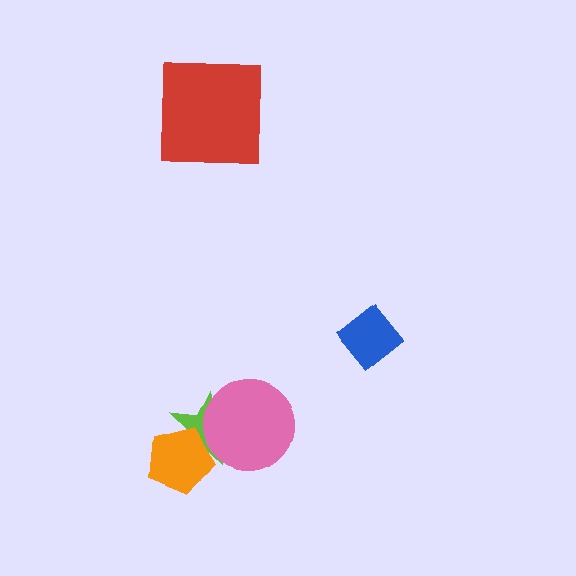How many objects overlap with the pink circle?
1 object overlaps with the pink circle.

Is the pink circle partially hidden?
No, no other shape covers it.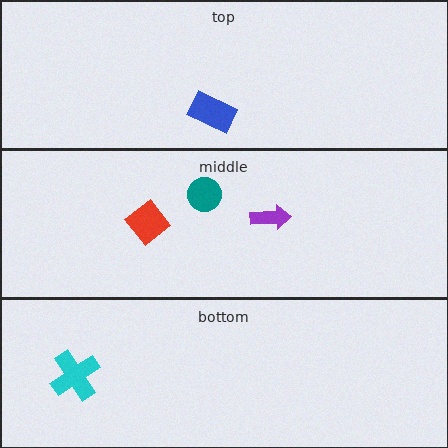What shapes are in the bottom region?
The cyan cross.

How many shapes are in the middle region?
3.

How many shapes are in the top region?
1.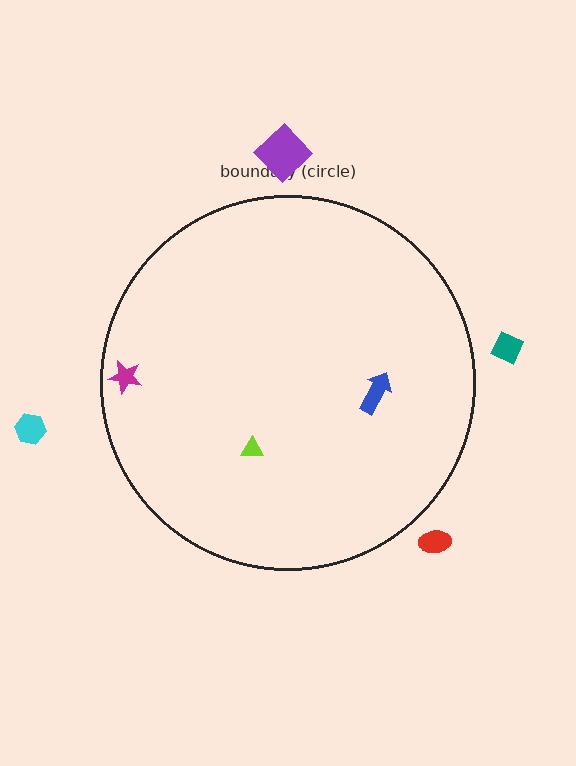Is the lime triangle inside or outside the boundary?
Inside.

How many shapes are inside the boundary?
3 inside, 4 outside.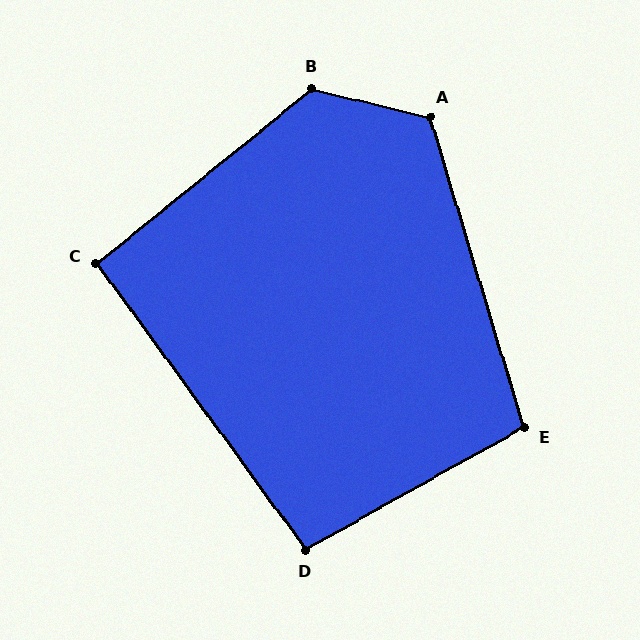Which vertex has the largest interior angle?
B, at approximately 128 degrees.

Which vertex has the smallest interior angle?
C, at approximately 93 degrees.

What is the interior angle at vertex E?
Approximately 103 degrees (obtuse).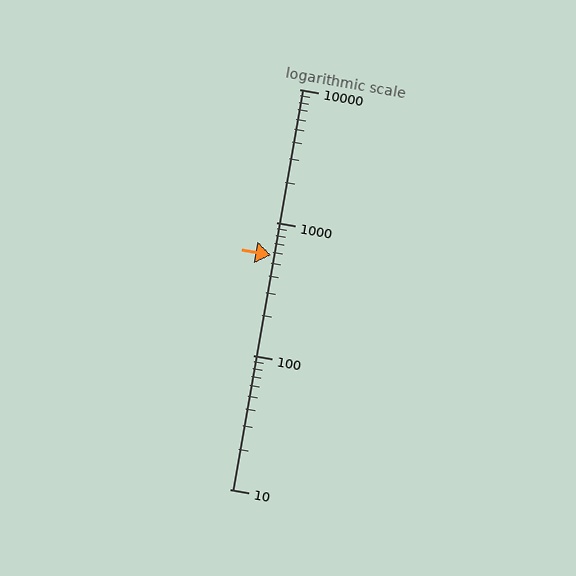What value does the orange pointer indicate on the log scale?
The pointer indicates approximately 570.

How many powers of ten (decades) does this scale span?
The scale spans 3 decades, from 10 to 10000.